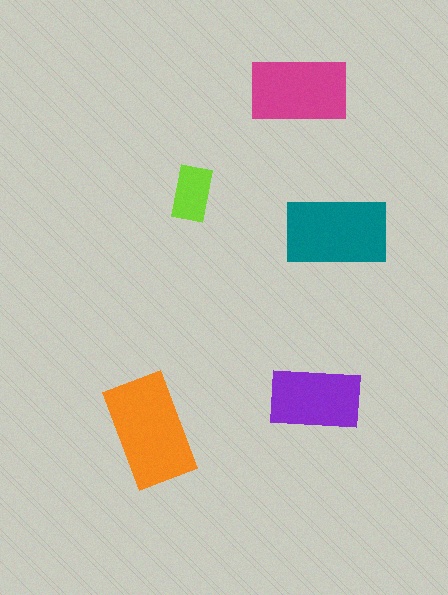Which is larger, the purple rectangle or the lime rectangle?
The purple one.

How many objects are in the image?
There are 5 objects in the image.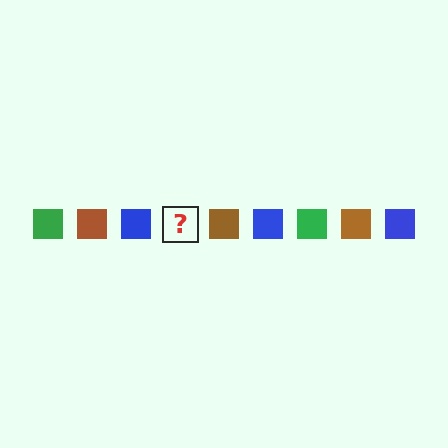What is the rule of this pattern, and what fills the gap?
The rule is that the pattern cycles through green, brown, blue squares. The gap should be filled with a green square.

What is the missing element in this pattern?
The missing element is a green square.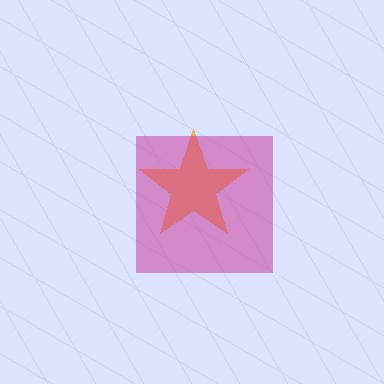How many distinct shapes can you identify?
There are 2 distinct shapes: an orange star, a magenta square.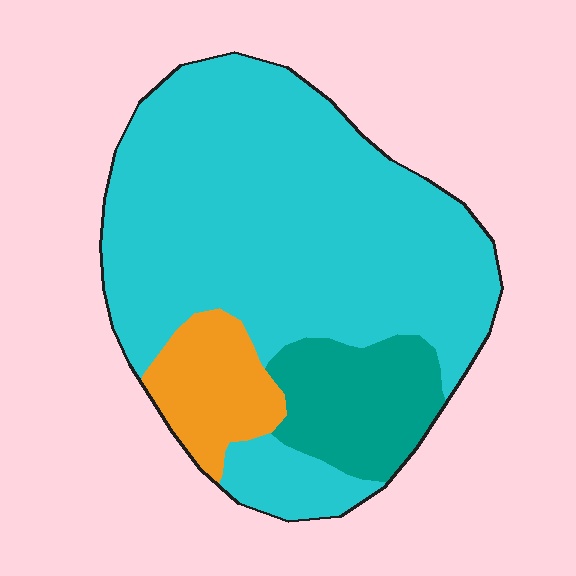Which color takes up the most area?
Cyan, at roughly 75%.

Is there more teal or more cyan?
Cyan.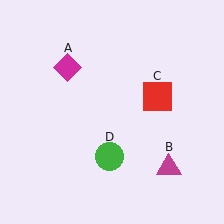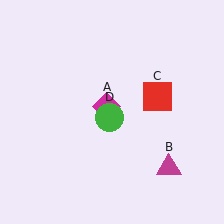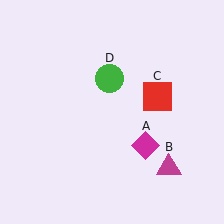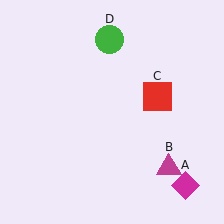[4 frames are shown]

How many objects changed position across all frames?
2 objects changed position: magenta diamond (object A), green circle (object D).